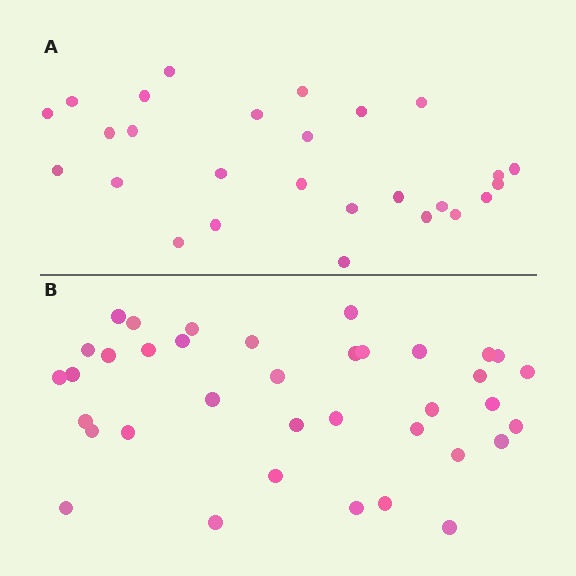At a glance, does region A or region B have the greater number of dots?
Region B (the bottom region) has more dots.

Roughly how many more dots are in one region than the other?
Region B has roughly 10 or so more dots than region A.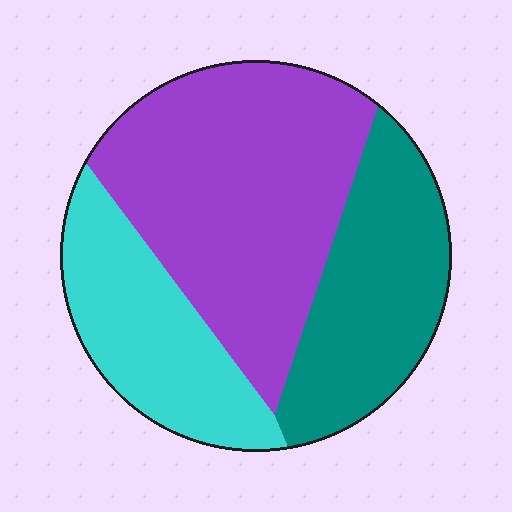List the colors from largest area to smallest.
From largest to smallest: purple, teal, cyan.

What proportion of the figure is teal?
Teal takes up about one quarter (1/4) of the figure.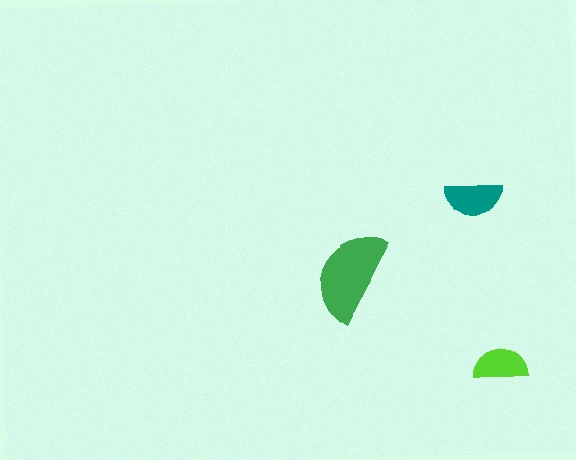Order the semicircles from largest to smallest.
the green one, the teal one, the lime one.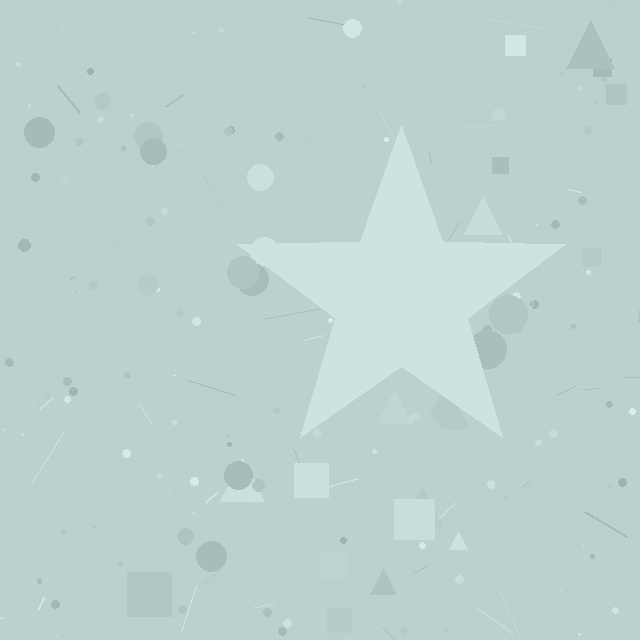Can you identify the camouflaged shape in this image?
The camouflaged shape is a star.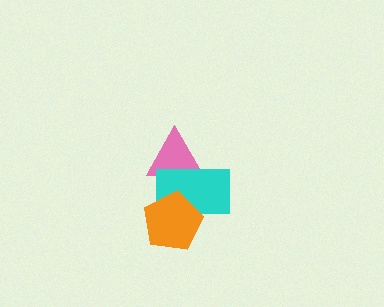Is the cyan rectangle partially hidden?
Yes, it is partially covered by another shape.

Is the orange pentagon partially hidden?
No, no other shape covers it.